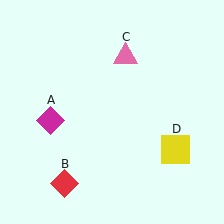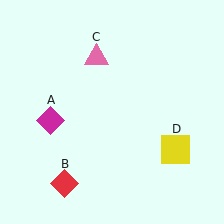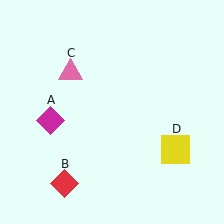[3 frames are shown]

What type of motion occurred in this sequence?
The pink triangle (object C) rotated counterclockwise around the center of the scene.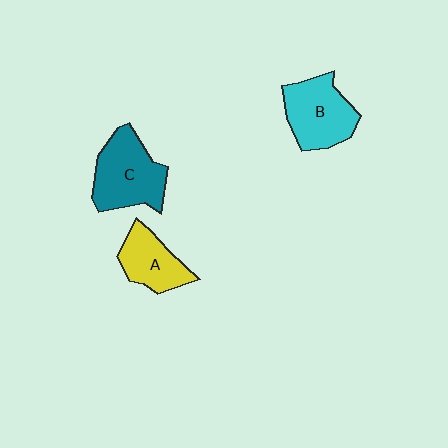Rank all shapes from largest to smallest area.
From largest to smallest: C (teal), B (cyan), A (yellow).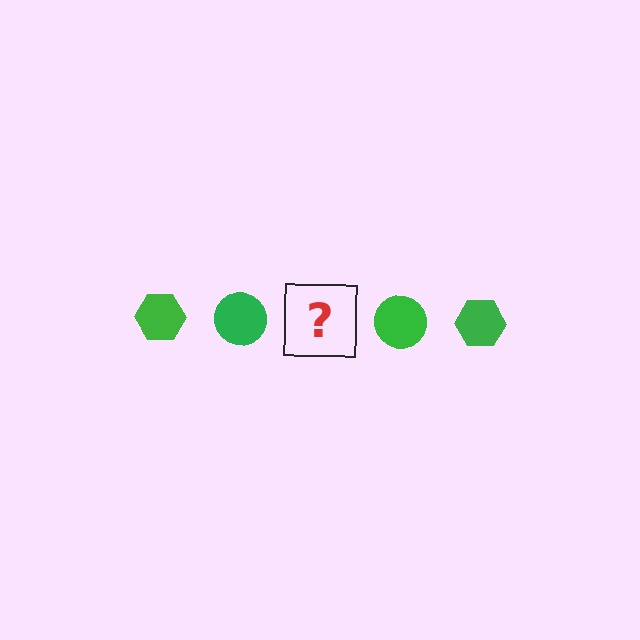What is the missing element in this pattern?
The missing element is a green hexagon.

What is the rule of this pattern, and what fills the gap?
The rule is that the pattern cycles through hexagon, circle shapes in green. The gap should be filled with a green hexagon.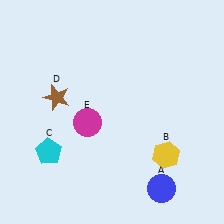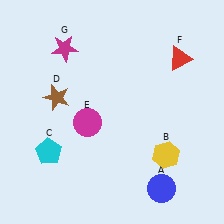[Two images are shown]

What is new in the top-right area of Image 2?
A red triangle (F) was added in the top-right area of Image 2.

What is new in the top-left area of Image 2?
A magenta star (G) was added in the top-left area of Image 2.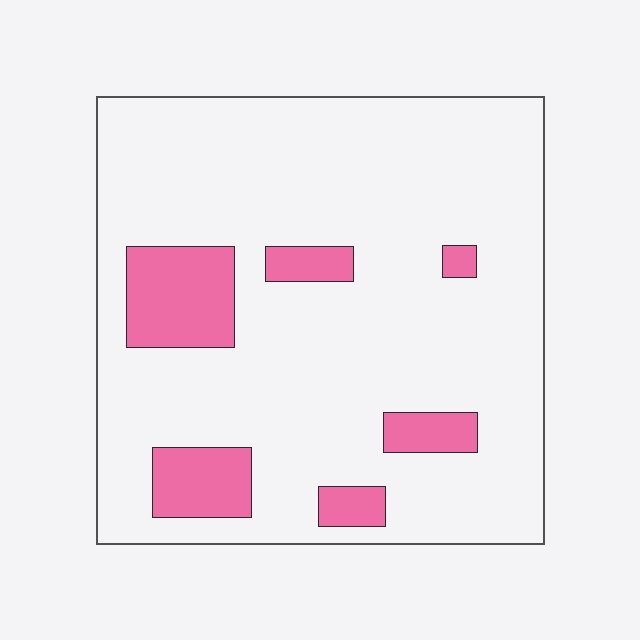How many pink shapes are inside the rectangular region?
6.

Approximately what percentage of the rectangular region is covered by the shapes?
Approximately 15%.